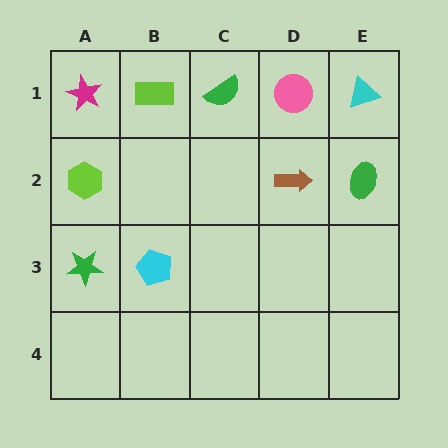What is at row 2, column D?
A brown arrow.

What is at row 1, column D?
A pink circle.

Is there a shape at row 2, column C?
No, that cell is empty.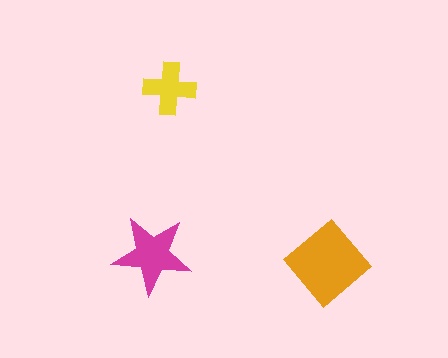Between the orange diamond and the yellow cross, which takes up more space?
The orange diamond.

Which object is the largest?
The orange diamond.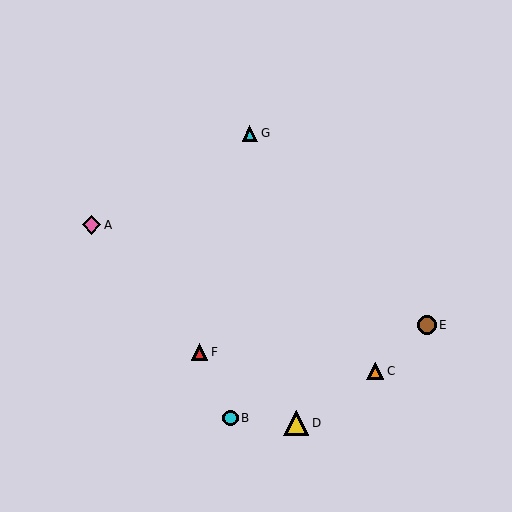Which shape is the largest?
The yellow triangle (labeled D) is the largest.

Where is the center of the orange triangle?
The center of the orange triangle is at (375, 371).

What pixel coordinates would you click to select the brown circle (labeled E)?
Click at (427, 325) to select the brown circle E.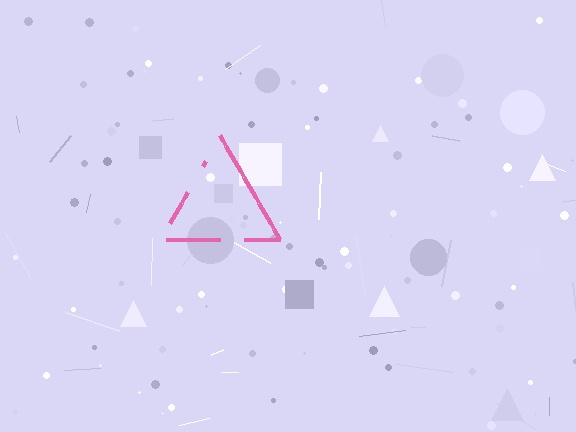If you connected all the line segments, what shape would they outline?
They would outline a triangle.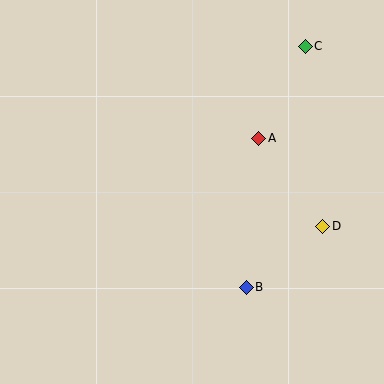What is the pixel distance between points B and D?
The distance between B and D is 98 pixels.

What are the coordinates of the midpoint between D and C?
The midpoint between D and C is at (314, 136).